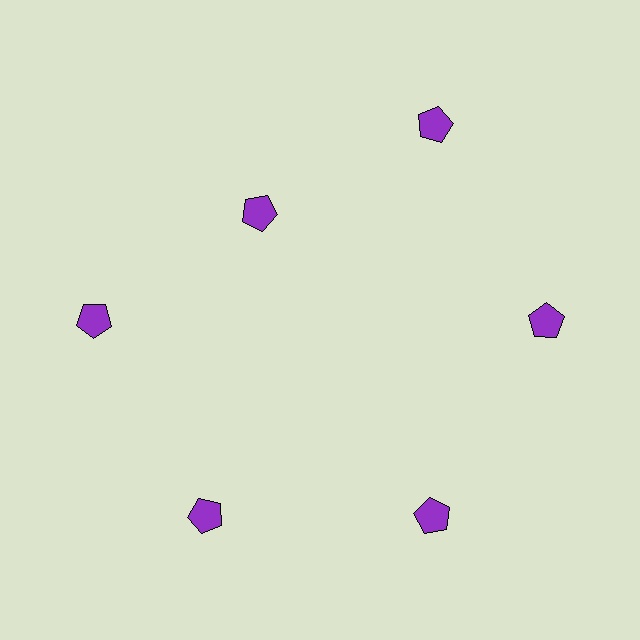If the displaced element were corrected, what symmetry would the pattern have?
It would have 6-fold rotational symmetry — the pattern would map onto itself every 60 degrees.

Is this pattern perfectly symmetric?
No. The 6 purple pentagons are arranged in a ring, but one element near the 11 o'clock position is pulled inward toward the center, breaking the 6-fold rotational symmetry.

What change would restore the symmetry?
The symmetry would be restored by moving it outward, back onto the ring so that all 6 pentagons sit at equal angles and equal distance from the center.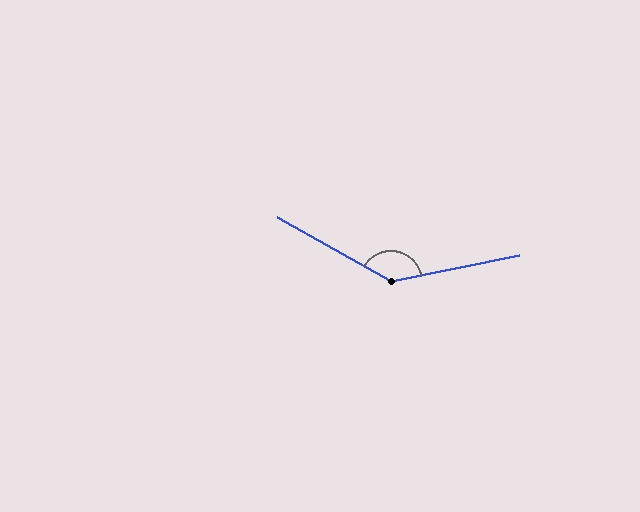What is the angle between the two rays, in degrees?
Approximately 139 degrees.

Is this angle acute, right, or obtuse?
It is obtuse.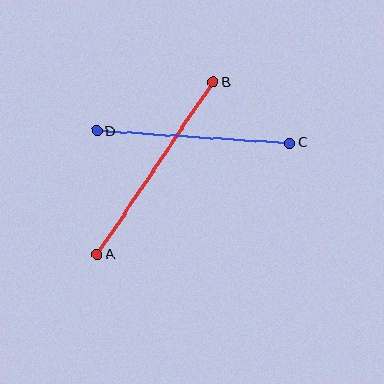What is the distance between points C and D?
The distance is approximately 193 pixels.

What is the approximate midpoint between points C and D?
The midpoint is at approximately (193, 137) pixels.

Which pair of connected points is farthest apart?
Points A and B are farthest apart.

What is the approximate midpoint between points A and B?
The midpoint is at approximately (155, 168) pixels.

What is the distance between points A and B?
The distance is approximately 208 pixels.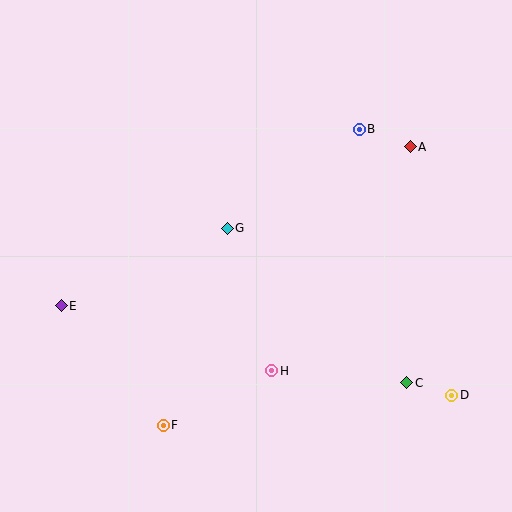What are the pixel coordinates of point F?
Point F is at (163, 425).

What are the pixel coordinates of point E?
Point E is at (61, 306).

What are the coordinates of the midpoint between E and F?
The midpoint between E and F is at (112, 366).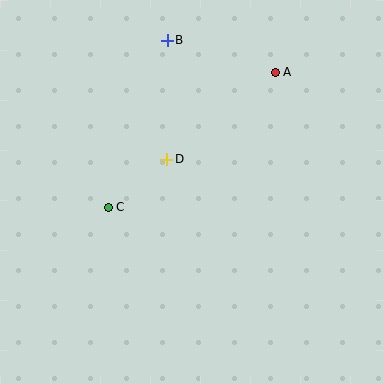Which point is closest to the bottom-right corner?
Point D is closest to the bottom-right corner.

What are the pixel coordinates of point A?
Point A is at (275, 72).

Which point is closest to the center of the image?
Point D at (167, 159) is closest to the center.